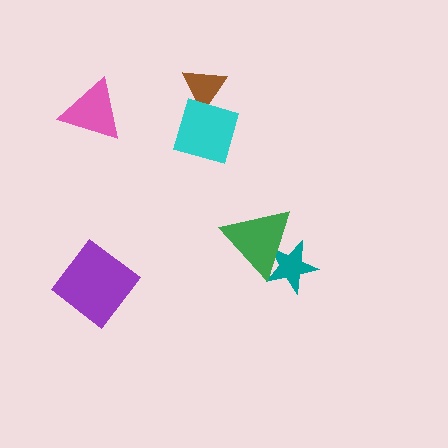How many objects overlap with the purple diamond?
0 objects overlap with the purple diamond.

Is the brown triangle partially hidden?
Yes, it is partially covered by another shape.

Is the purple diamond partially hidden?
No, no other shape covers it.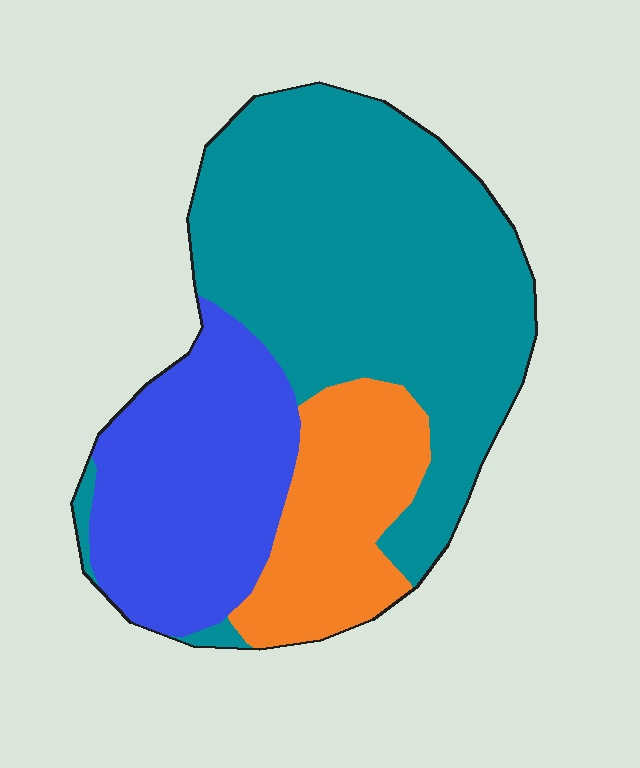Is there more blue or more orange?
Blue.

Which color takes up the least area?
Orange, at roughly 20%.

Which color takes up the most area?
Teal, at roughly 55%.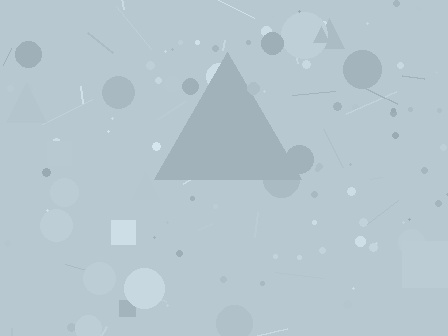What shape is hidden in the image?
A triangle is hidden in the image.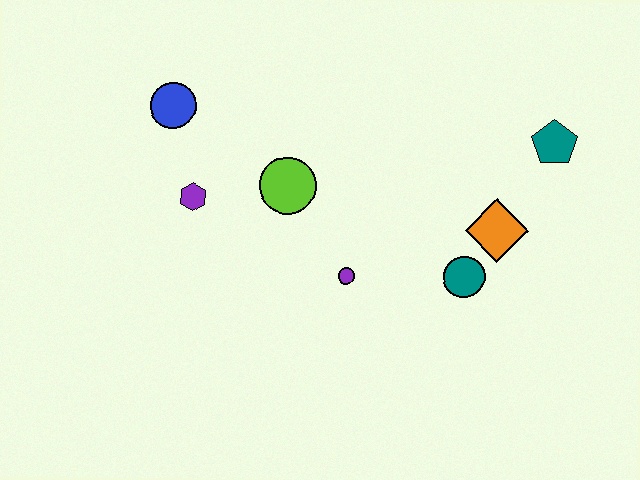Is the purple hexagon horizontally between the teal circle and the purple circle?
No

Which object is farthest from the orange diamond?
The blue circle is farthest from the orange diamond.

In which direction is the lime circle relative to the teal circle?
The lime circle is to the left of the teal circle.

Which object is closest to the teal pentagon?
The orange diamond is closest to the teal pentagon.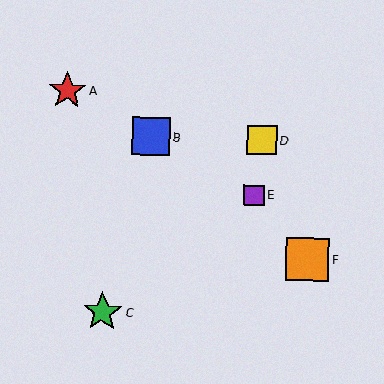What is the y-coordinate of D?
Object D is at y≈140.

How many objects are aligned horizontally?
2 objects (B, D) are aligned horizontally.